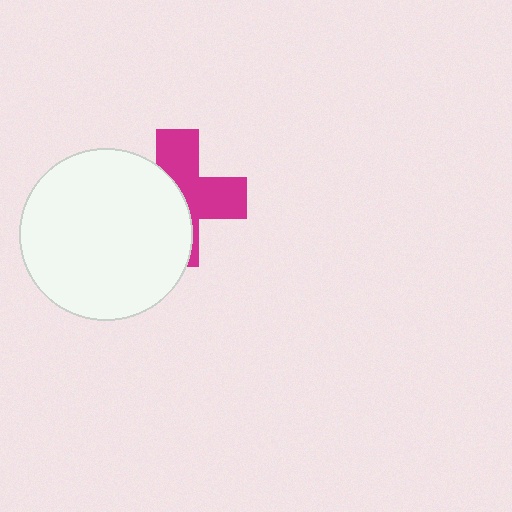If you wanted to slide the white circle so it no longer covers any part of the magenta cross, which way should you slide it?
Slide it left — that is the most direct way to separate the two shapes.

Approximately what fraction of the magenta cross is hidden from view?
Roughly 50% of the magenta cross is hidden behind the white circle.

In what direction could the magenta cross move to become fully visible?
The magenta cross could move right. That would shift it out from behind the white circle entirely.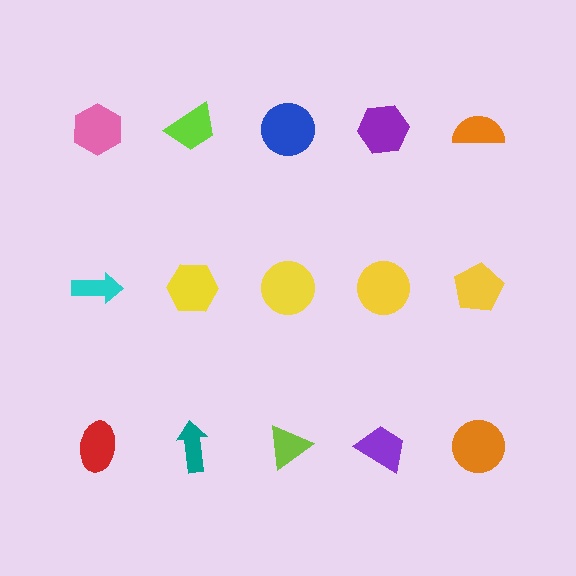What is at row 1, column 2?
A lime trapezoid.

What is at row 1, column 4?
A purple hexagon.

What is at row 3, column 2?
A teal arrow.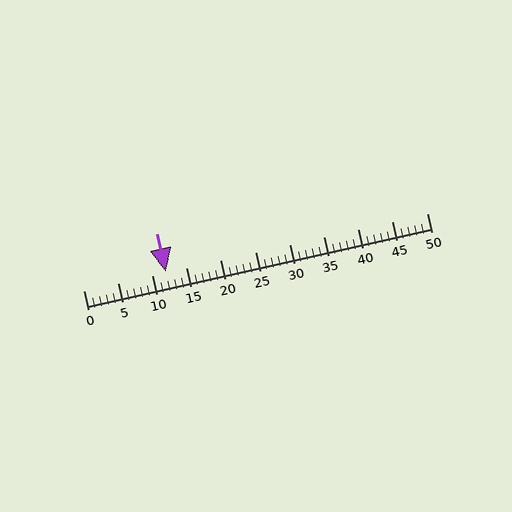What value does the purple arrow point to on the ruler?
The purple arrow points to approximately 12.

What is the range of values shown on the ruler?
The ruler shows values from 0 to 50.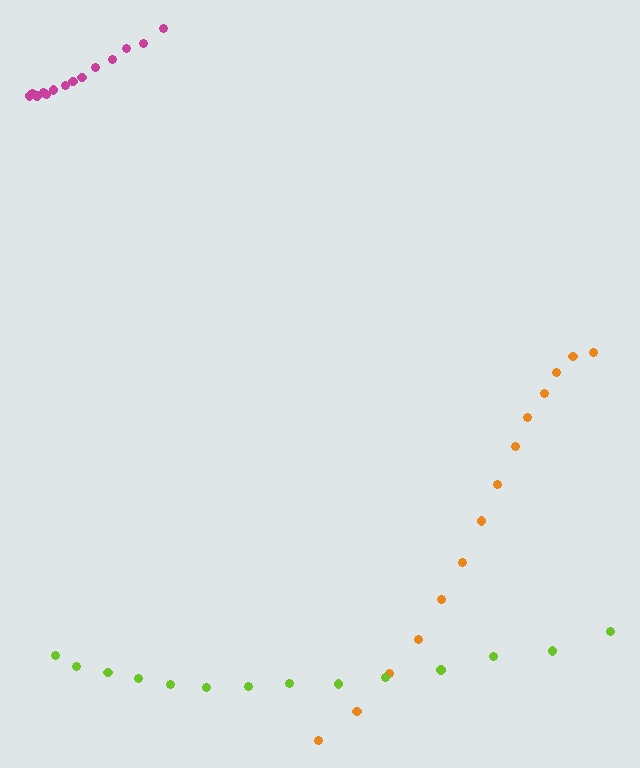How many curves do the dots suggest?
There are 3 distinct paths.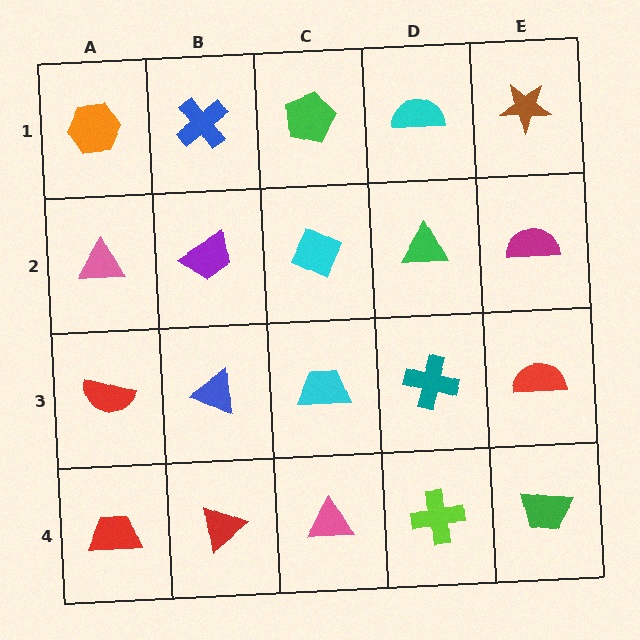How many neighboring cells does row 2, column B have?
4.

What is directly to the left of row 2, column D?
A cyan diamond.